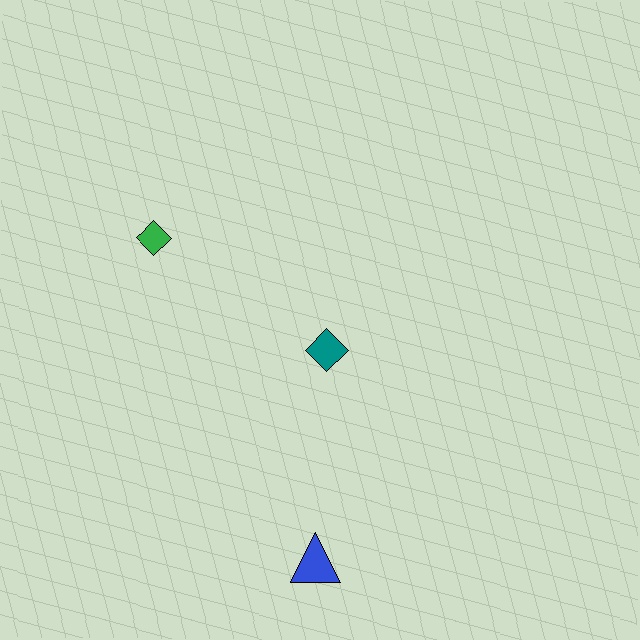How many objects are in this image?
There are 3 objects.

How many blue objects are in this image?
There is 1 blue object.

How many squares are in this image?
There are no squares.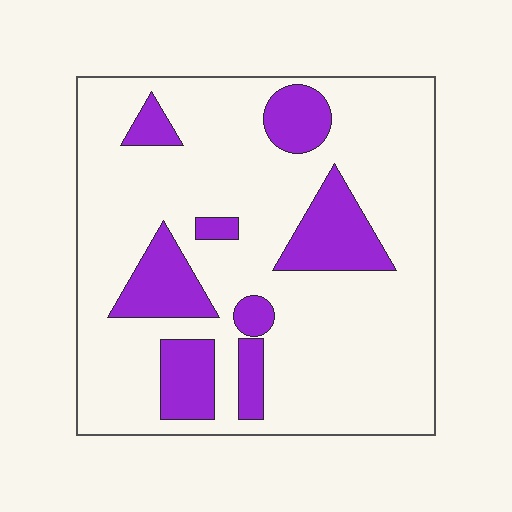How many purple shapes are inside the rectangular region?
8.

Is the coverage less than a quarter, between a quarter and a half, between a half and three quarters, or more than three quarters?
Less than a quarter.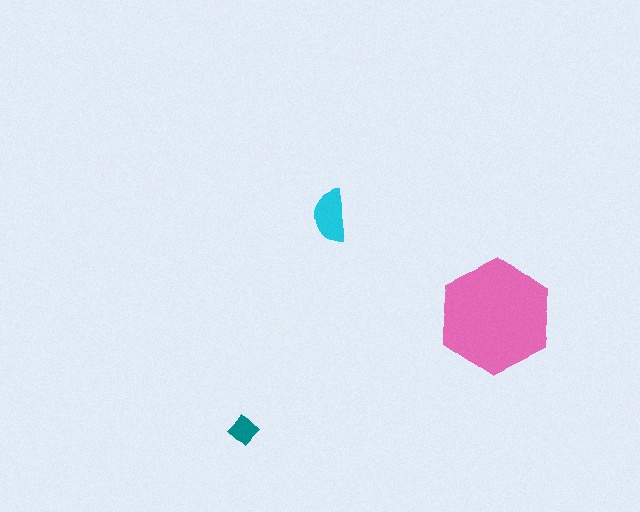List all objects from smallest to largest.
The teal diamond, the cyan semicircle, the pink hexagon.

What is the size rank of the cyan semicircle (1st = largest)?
2nd.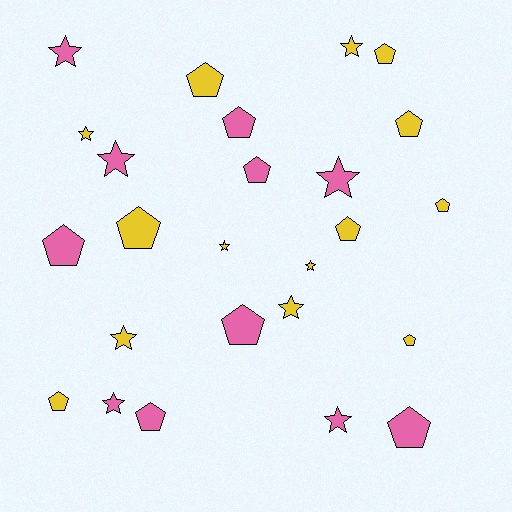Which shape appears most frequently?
Pentagon, with 14 objects.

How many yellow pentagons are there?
There are 8 yellow pentagons.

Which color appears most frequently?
Yellow, with 14 objects.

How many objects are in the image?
There are 25 objects.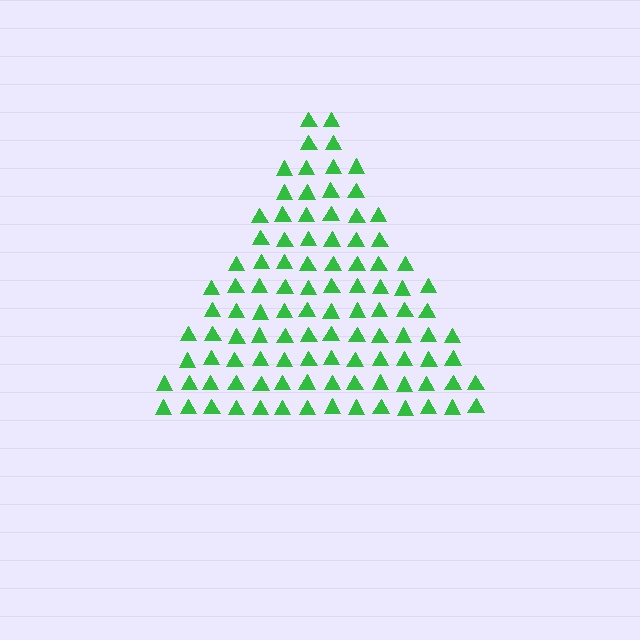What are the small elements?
The small elements are triangles.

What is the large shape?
The large shape is a triangle.